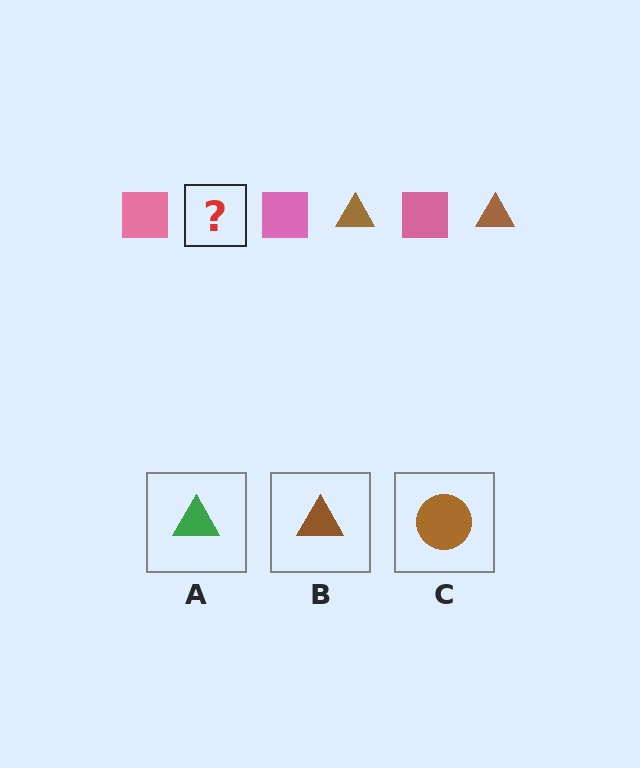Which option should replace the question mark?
Option B.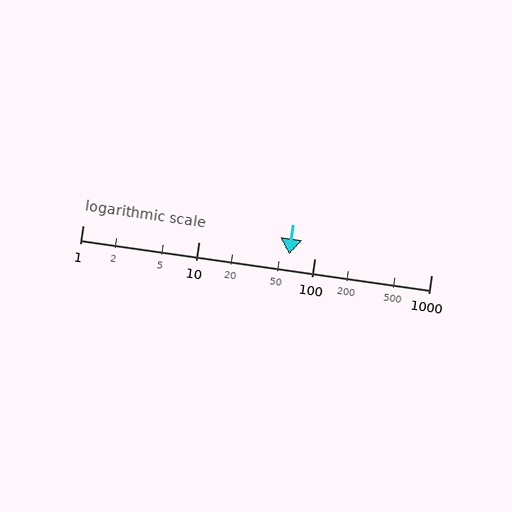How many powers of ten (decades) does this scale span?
The scale spans 3 decades, from 1 to 1000.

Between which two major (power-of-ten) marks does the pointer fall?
The pointer is between 10 and 100.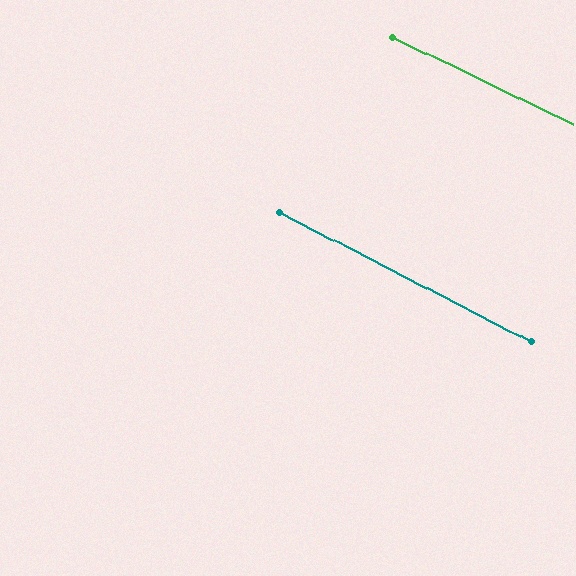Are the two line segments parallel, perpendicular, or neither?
Parallel — their directions differ by only 1.4°.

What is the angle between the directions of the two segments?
Approximately 1 degree.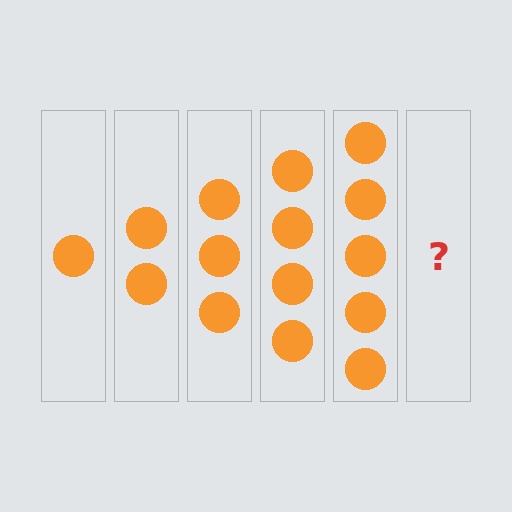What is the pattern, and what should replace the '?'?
The pattern is that each step adds one more circle. The '?' should be 6 circles.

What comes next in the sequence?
The next element should be 6 circles.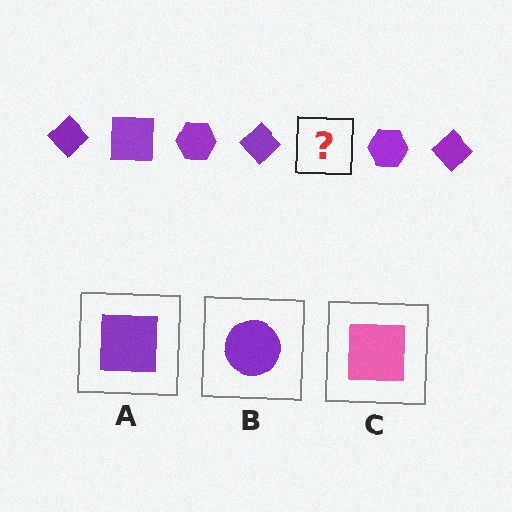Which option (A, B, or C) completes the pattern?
A.